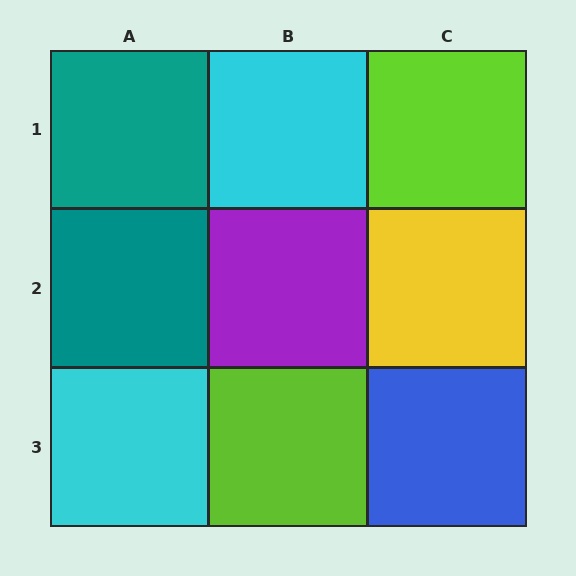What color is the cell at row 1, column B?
Cyan.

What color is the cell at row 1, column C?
Lime.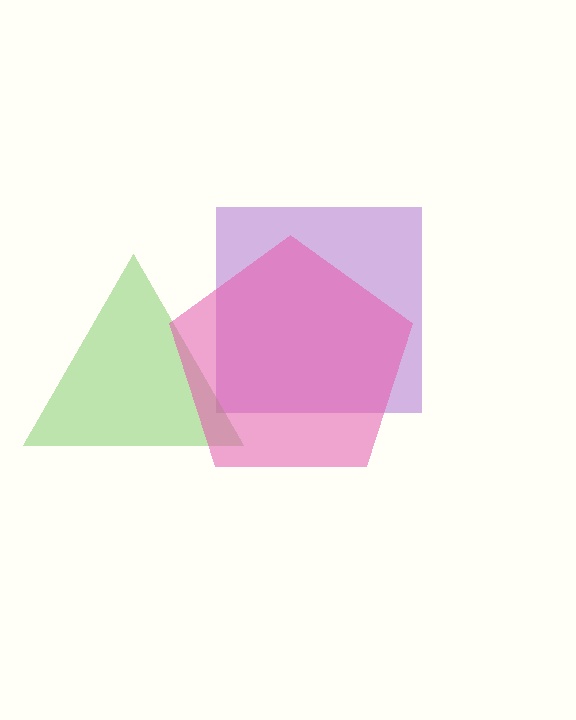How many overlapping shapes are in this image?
There are 3 overlapping shapes in the image.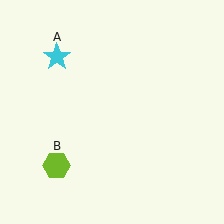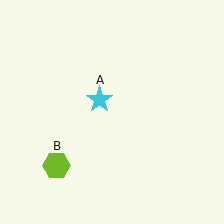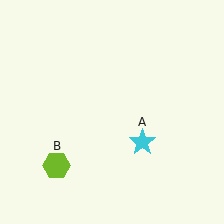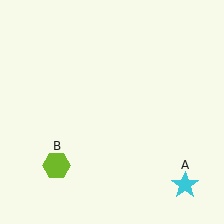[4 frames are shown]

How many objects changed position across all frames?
1 object changed position: cyan star (object A).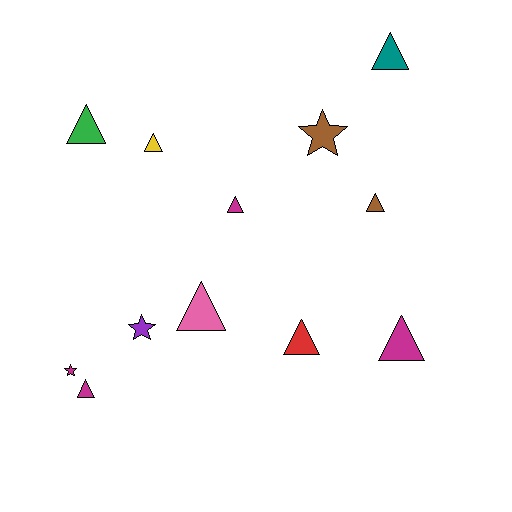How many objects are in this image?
There are 12 objects.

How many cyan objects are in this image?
There are no cyan objects.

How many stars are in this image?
There are 3 stars.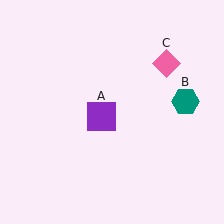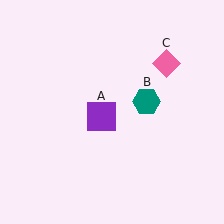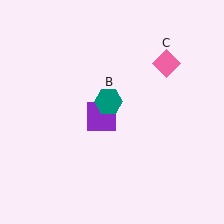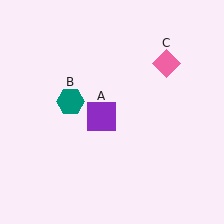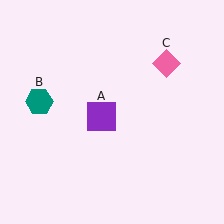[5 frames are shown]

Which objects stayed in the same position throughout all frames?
Purple square (object A) and pink diamond (object C) remained stationary.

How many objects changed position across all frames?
1 object changed position: teal hexagon (object B).